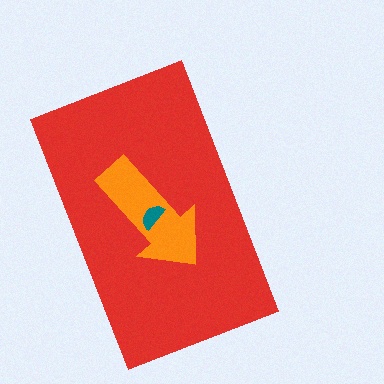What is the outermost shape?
The red rectangle.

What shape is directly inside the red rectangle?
The orange arrow.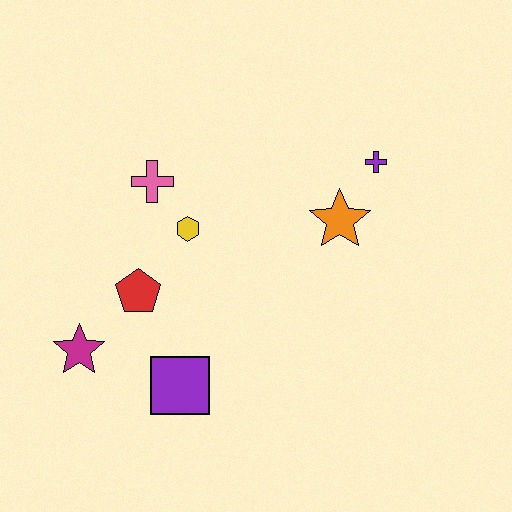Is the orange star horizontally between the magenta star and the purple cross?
Yes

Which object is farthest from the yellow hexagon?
The purple cross is farthest from the yellow hexagon.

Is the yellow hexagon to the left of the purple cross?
Yes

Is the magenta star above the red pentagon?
No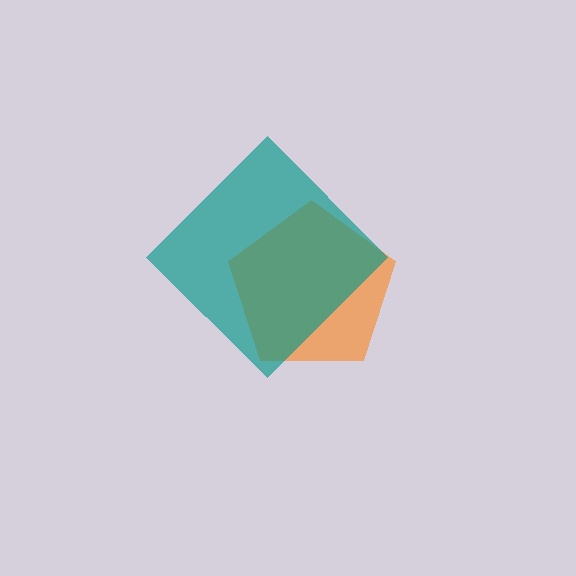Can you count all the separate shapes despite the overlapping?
Yes, there are 2 separate shapes.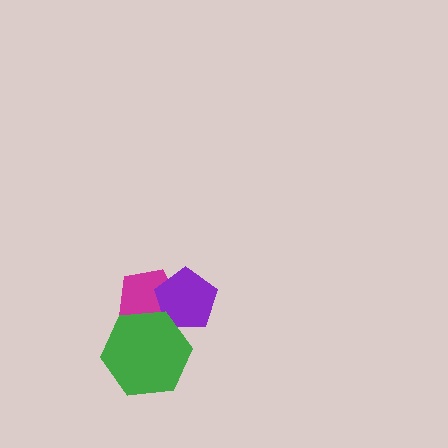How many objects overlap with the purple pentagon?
2 objects overlap with the purple pentagon.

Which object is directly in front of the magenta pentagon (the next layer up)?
The purple pentagon is directly in front of the magenta pentagon.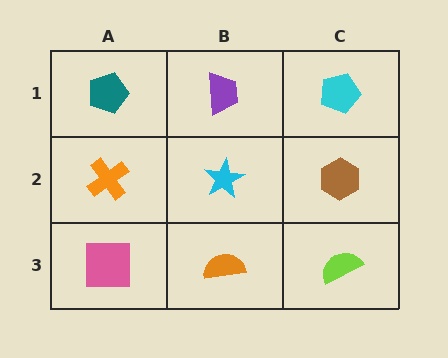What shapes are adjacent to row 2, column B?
A purple trapezoid (row 1, column B), an orange semicircle (row 3, column B), an orange cross (row 2, column A), a brown hexagon (row 2, column C).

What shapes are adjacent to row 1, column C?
A brown hexagon (row 2, column C), a purple trapezoid (row 1, column B).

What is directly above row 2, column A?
A teal pentagon.